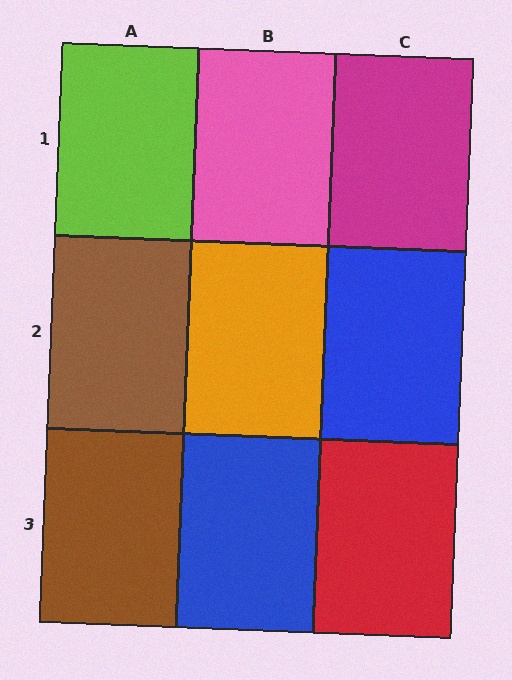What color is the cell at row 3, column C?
Red.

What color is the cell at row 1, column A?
Lime.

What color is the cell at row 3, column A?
Brown.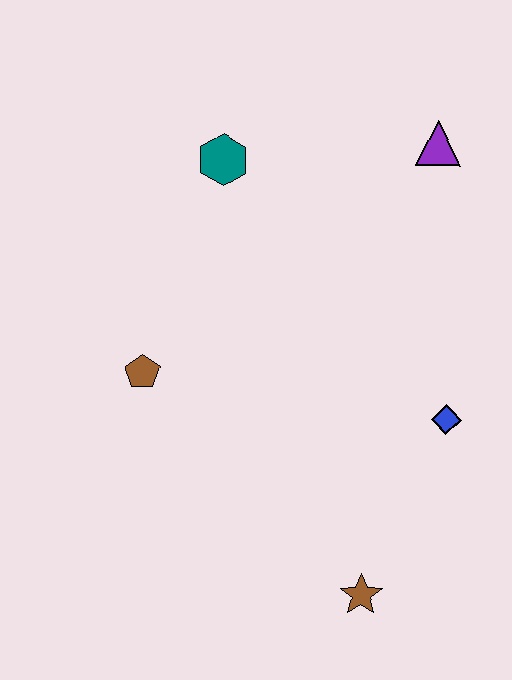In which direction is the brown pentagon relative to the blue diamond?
The brown pentagon is to the left of the blue diamond.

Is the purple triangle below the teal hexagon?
No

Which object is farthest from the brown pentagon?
The purple triangle is farthest from the brown pentagon.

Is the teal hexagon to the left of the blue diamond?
Yes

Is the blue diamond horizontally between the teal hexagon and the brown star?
No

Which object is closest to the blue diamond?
The brown star is closest to the blue diamond.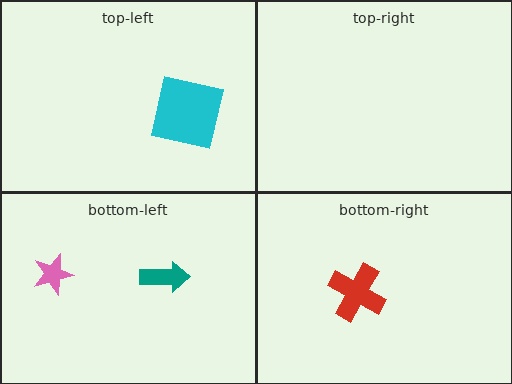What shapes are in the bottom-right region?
The red cross.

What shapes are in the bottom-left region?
The pink star, the teal arrow.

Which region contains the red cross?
The bottom-right region.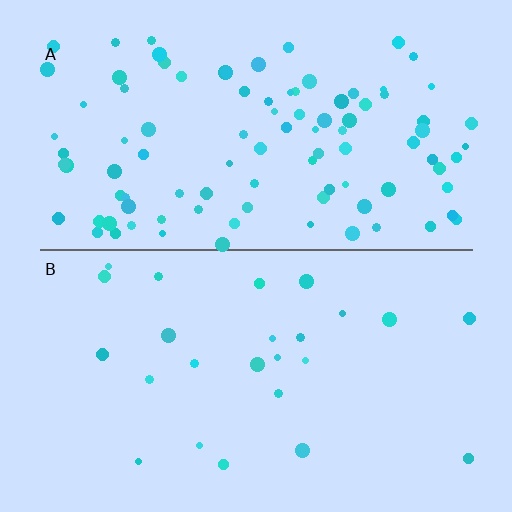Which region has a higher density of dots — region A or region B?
A (the top).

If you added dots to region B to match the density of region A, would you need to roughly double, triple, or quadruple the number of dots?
Approximately quadruple.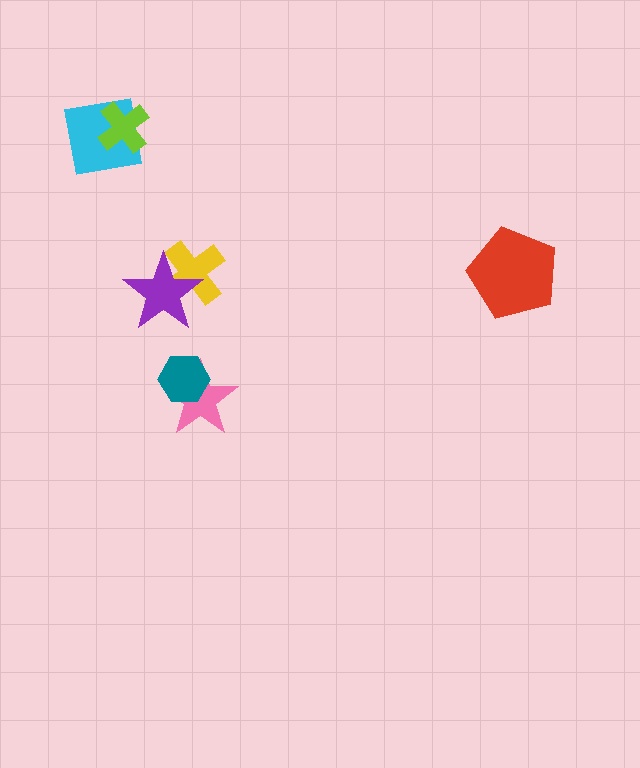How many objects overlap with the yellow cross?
1 object overlaps with the yellow cross.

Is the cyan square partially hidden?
Yes, it is partially covered by another shape.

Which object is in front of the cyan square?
The lime cross is in front of the cyan square.